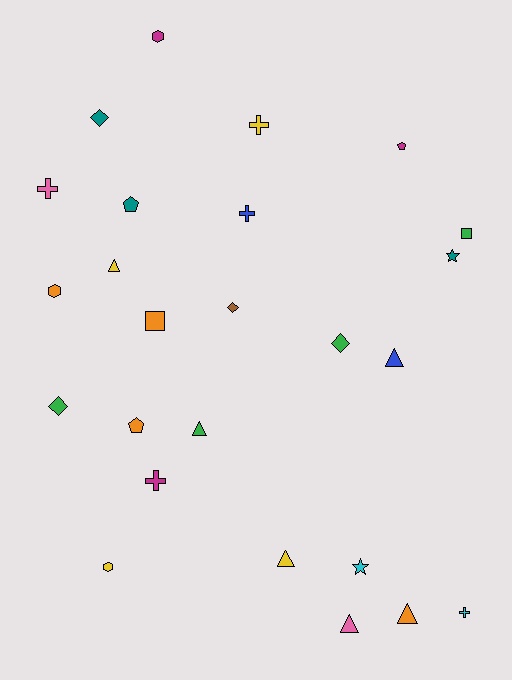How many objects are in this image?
There are 25 objects.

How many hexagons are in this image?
There are 3 hexagons.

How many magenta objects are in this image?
There are 3 magenta objects.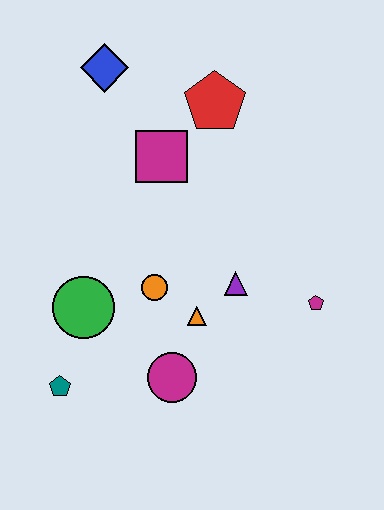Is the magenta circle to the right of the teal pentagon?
Yes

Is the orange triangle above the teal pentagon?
Yes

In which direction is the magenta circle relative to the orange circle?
The magenta circle is below the orange circle.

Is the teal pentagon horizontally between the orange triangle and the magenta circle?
No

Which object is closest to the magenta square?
The red pentagon is closest to the magenta square.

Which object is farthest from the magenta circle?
The blue diamond is farthest from the magenta circle.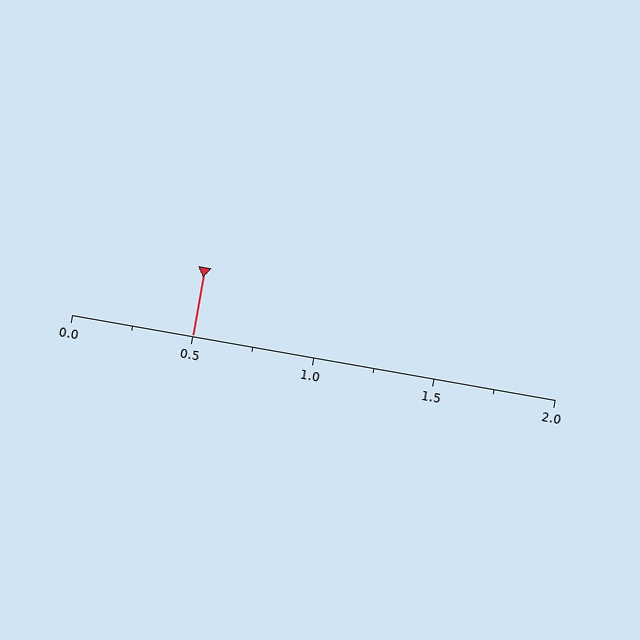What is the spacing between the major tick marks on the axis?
The major ticks are spaced 0.5 apart.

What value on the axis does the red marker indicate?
The marker indicates approximately 0.5.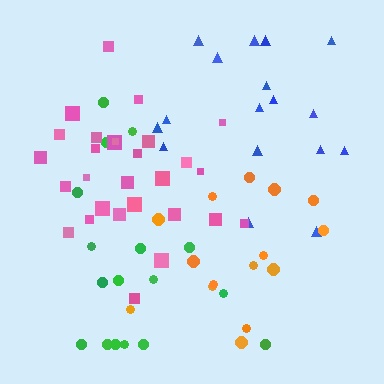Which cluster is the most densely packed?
Pink.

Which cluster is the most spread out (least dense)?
Green.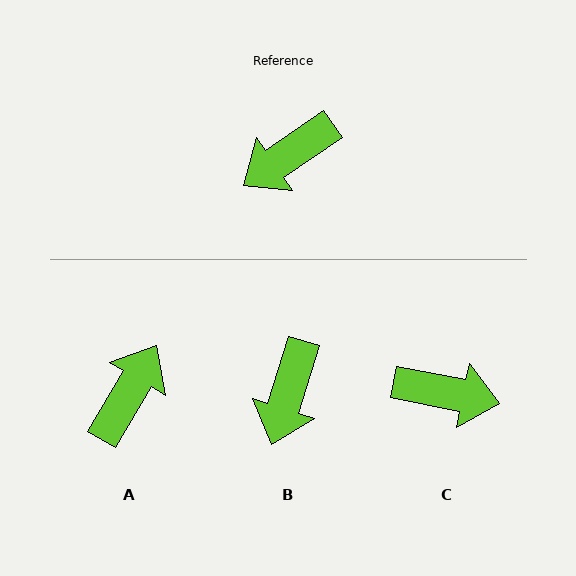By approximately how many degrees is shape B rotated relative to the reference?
Approximately 38 degrees counter-clockwise.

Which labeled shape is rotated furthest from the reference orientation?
A, about 155 degrees away.